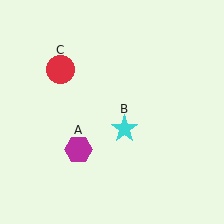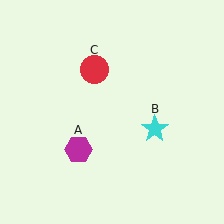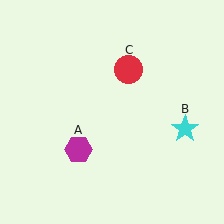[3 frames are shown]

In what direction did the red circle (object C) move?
The red circle (object C) moved right.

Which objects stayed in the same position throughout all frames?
Magenta hexagon (object A) remained stationary.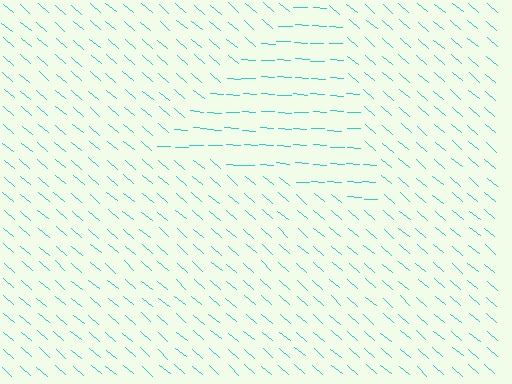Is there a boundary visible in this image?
Yes, there is a texture boundary formed by a change in line orientation.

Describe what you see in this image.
The image is filled with small cyan line segments. A triangle region in the image has lines oriented differently from the surrounding lines, creating a visible texture boundary.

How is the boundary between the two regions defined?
The boundary is defined purely by a change in line orientation (approximately 38 degrees difference). All lines are the same color and thickness.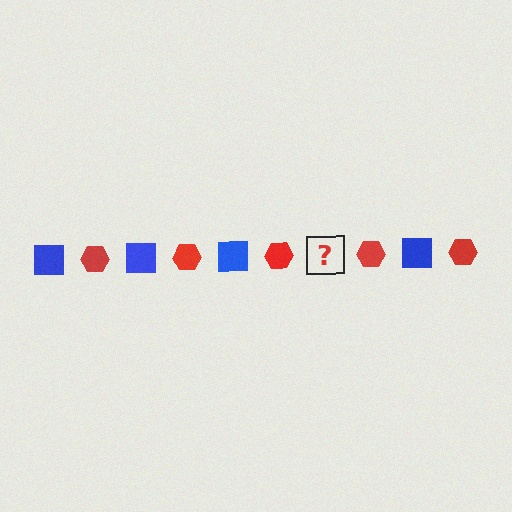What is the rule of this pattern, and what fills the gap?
The rule is that the pattern alternates between blue square and red hexagon. The gap should be filled with a blue square.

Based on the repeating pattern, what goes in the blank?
The blank should be a blue square.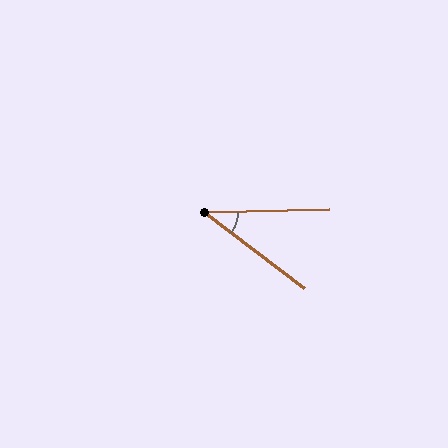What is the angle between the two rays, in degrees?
Approximately 39 degrees.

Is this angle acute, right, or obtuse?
It is acute.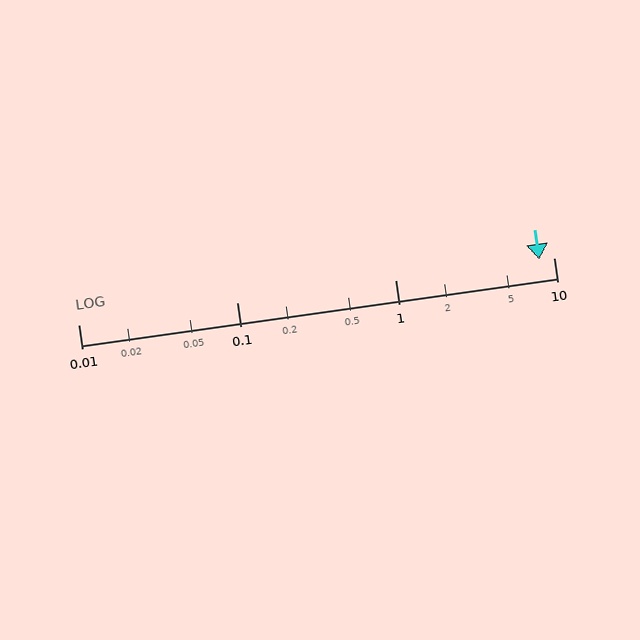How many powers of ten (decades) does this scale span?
The scale spans 3 decades, from 0.01 to 10.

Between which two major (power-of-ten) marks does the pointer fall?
The pointer is between 1 and 10.